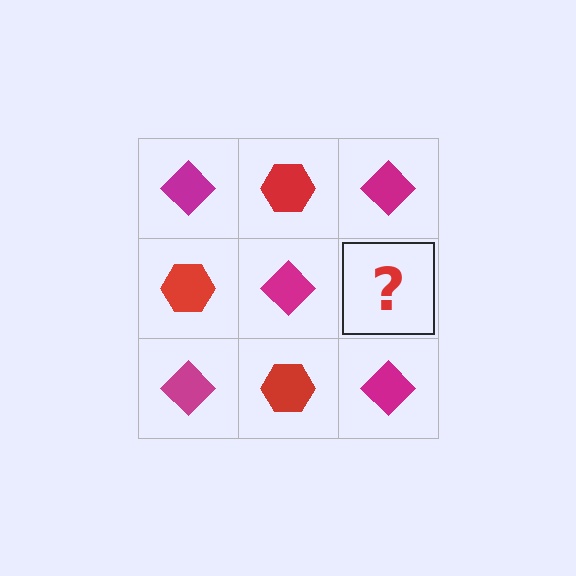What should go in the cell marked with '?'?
The missing cell should contain a red hexagon.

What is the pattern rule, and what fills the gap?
The rule is that it alternates magenta diamond and red hexagon in a checkerboard pattern. The gap should be filled with a red hexagon.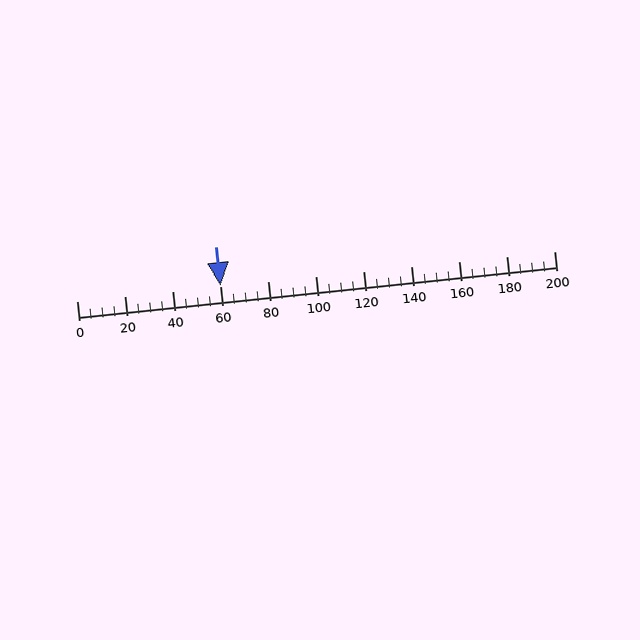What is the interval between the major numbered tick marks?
The major tick marks are spaced 20 units apart.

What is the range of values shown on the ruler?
The ruler shows values from 0 to 200.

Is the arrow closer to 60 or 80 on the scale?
The arrow is closer to 60.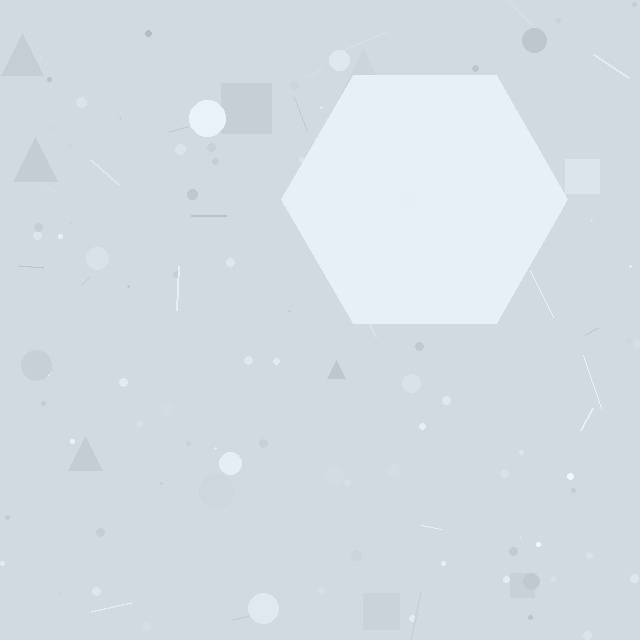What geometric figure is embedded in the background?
A hexagon is embedded in the background.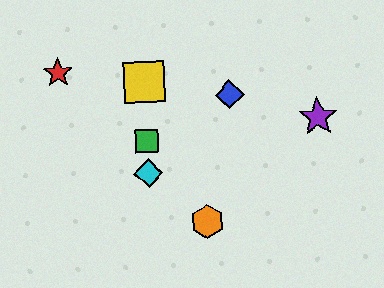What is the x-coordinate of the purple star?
The purple star is at x≈318.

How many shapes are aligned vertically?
3 shapes (the green square, the yellow square, the cyan diamond) are aligned vertically.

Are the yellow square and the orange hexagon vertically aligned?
No, the yellow square is at x≈145 and the orange hexagon is at x≈207.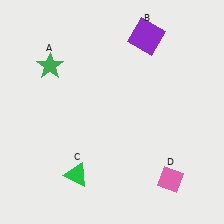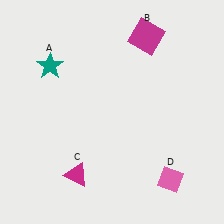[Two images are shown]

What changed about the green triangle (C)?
In Image 1, C is green. In Image 2, it changed to magenta.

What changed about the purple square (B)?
In Image 1, B is purple. In Image 2, it changed to magenta.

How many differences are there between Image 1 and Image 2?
There are 3 differences between the two images.